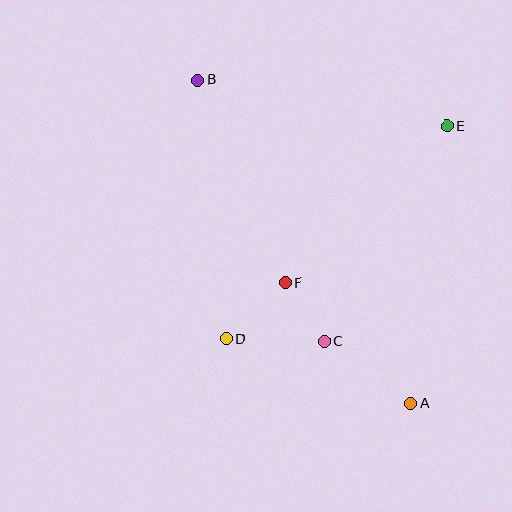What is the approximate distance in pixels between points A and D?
The distance between A and D is approximately 196 pixels.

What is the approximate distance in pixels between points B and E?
The distance between B and E is approximately 253 pixels.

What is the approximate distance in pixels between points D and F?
The distance between D and F is approximately 82 pixels.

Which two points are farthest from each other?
Points A and B are farthest from each other.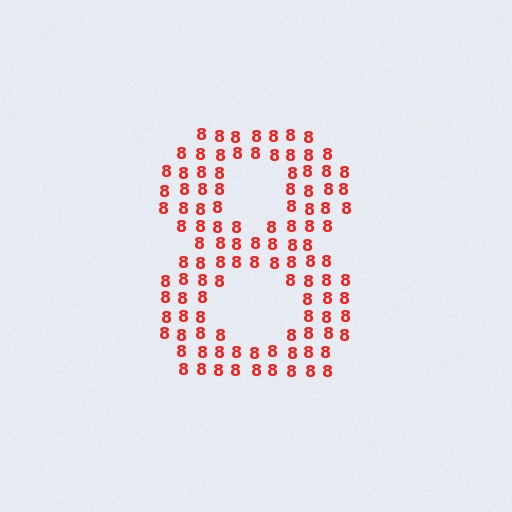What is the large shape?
The large shape is the digit 8.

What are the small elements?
The small elements are digit 8's.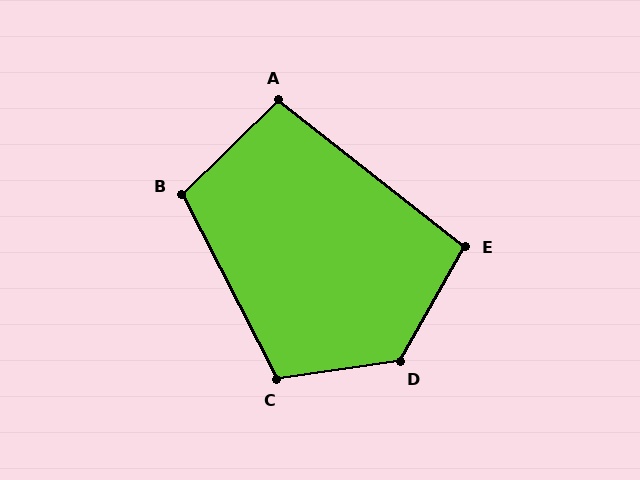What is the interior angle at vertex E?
Approximately 99 degrees (obtuse).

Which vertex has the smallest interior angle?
A, at approximately 98 degrees.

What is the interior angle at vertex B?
Approximately 107 degrees (obtuse).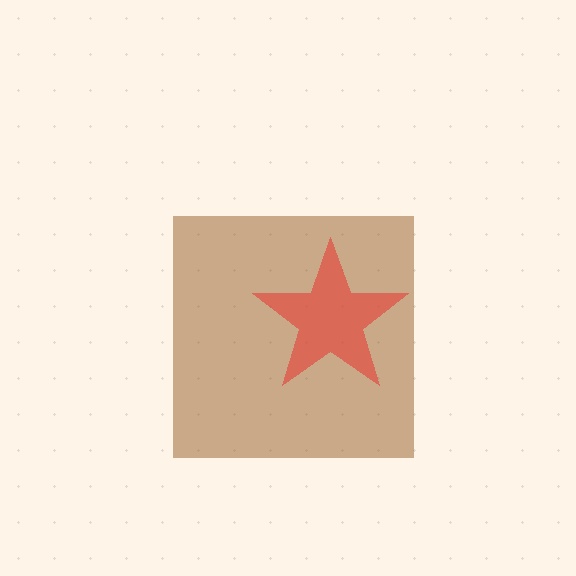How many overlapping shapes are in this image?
There are 2 overlapping shapes in the image.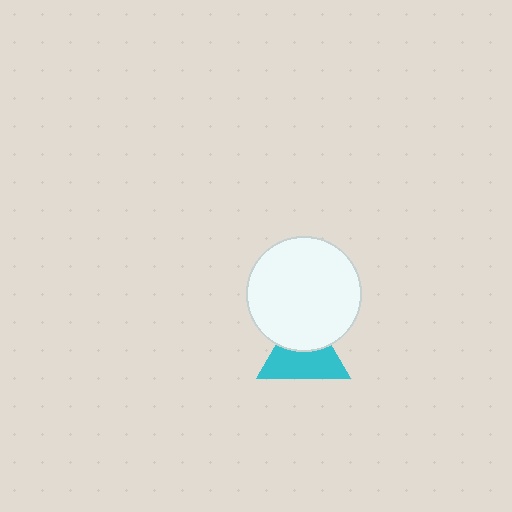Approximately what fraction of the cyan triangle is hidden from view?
Roughly 41% of the cyan triangle is hidden behind the white circle.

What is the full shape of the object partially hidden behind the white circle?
The partially hidden object is a cyan triangle.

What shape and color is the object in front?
The object in front is a white circle.